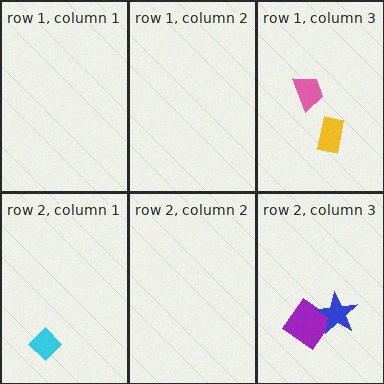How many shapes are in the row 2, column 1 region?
1.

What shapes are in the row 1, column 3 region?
The pink trapezoid, the yellow rectangle.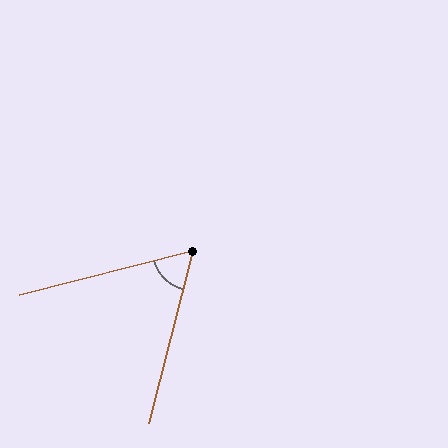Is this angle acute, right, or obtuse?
It is acute.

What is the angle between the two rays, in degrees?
Approximately 61 degrees.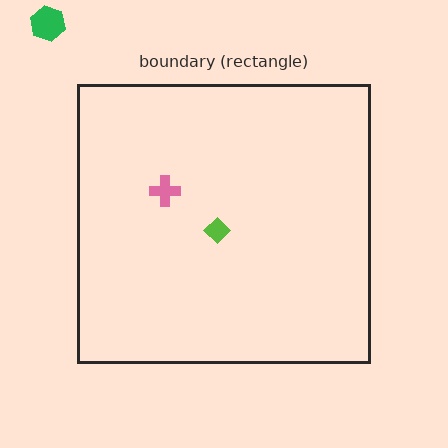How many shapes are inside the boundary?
2 inside, 1 outside.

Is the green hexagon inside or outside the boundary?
Outside.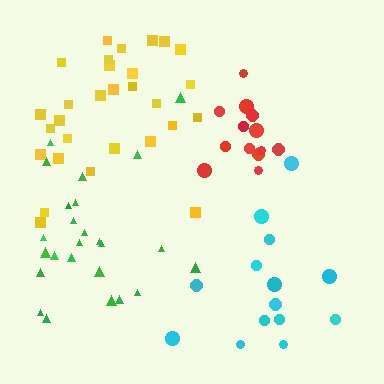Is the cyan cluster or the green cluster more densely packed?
Green.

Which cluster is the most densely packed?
Red.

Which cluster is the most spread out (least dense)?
Cyan.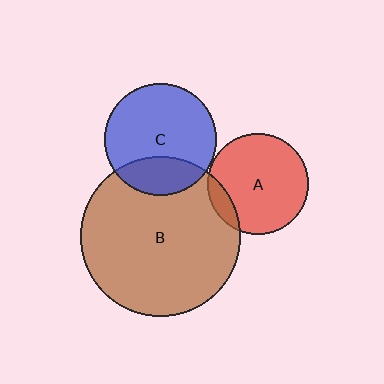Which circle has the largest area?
Circle B (brown).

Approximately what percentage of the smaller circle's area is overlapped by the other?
Approximately 10%.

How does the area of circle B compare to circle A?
Approximately 2.5 times.